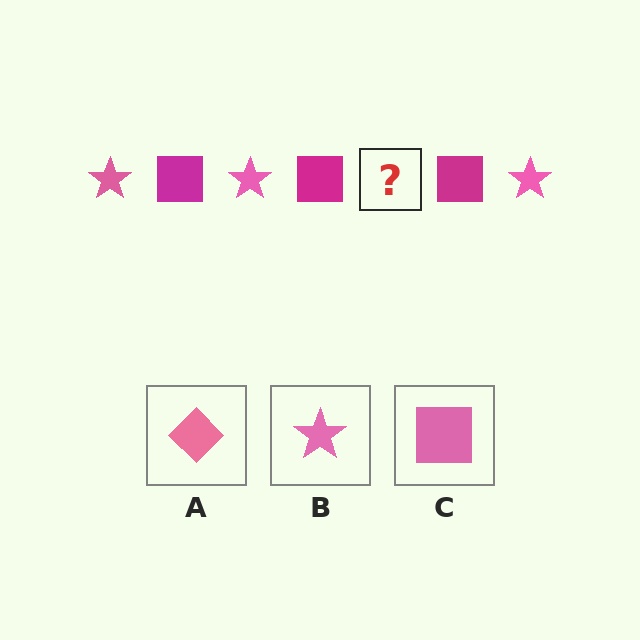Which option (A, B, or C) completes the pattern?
B.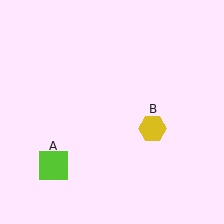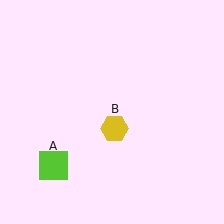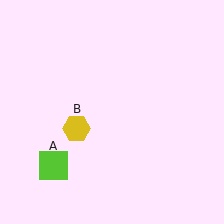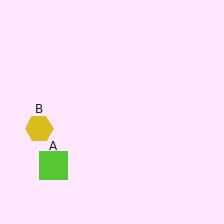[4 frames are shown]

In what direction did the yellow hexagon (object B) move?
The yellow hexagon (object B) moved left.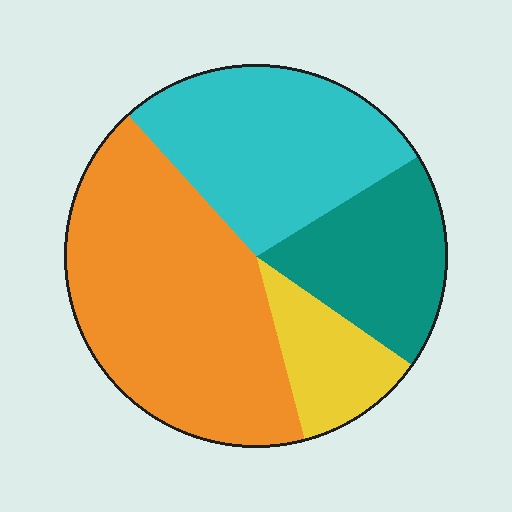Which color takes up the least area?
Yellow, at roughly 10%.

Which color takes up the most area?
Orange, at roughly 40%.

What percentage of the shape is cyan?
Cyan takes up about one quarter (1/4) of the shape.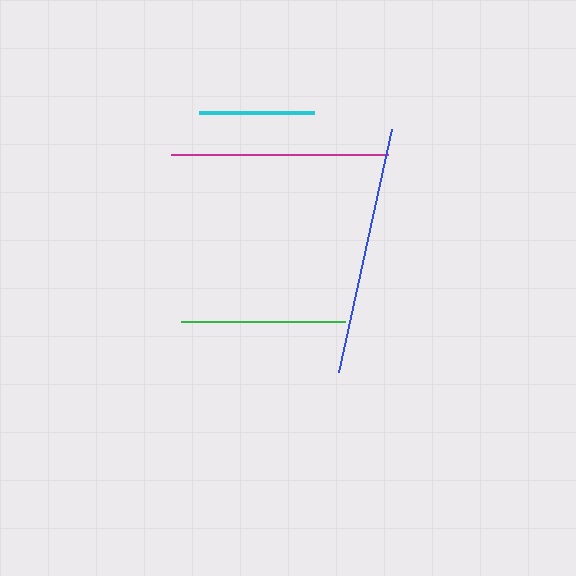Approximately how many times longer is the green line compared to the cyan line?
The green line is approximately 1.4 times the length of the cyan line.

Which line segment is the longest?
The blue line is the longest at approximately 249 pixels.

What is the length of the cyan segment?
The cyan segment is approximately 115 pixels long.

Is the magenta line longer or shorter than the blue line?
The blue line is longer than the magenta line.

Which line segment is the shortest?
The cyan line is the shortest at approximately 115 pixels.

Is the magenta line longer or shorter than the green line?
The magenta line is longer than the green line.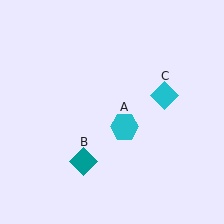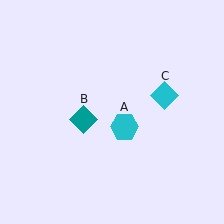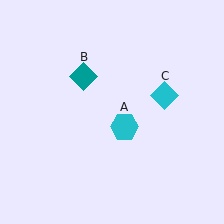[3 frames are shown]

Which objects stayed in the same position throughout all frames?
Cyan hexagon (object A) and cyan diamond (object C) remained stationary.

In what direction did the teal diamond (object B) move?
The teal diamond (object B) moved up.